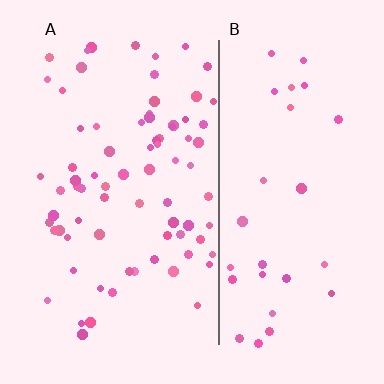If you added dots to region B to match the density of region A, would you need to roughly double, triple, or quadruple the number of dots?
Approximately double.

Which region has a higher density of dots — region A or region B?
A (the left).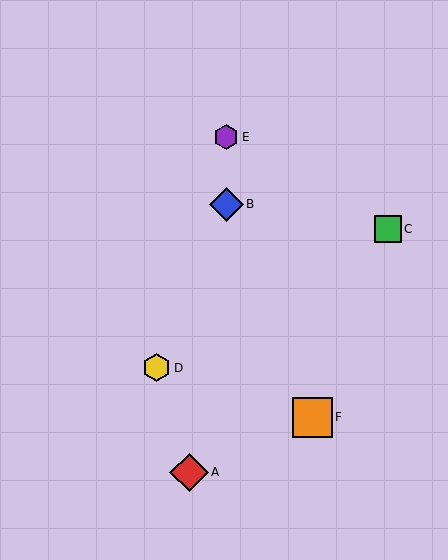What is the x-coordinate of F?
Object F is at x≈312.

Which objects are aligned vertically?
Objects B, E are aligned vertically.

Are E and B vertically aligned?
Yes, both are at x≈226.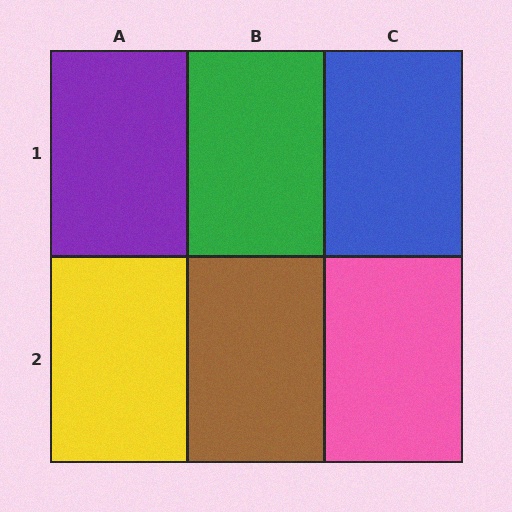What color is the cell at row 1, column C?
Blue.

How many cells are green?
1 cell is green.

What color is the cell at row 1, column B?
Green.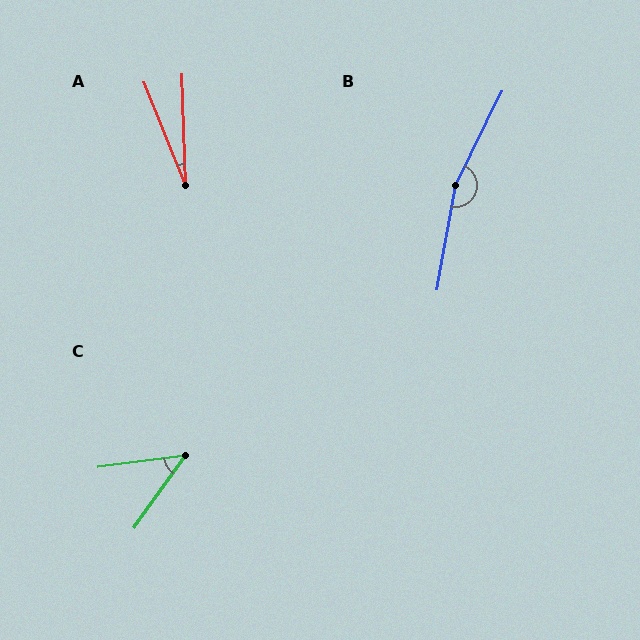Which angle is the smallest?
A, at approximately 20 degrees.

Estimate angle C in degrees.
Approximately 47 degrees.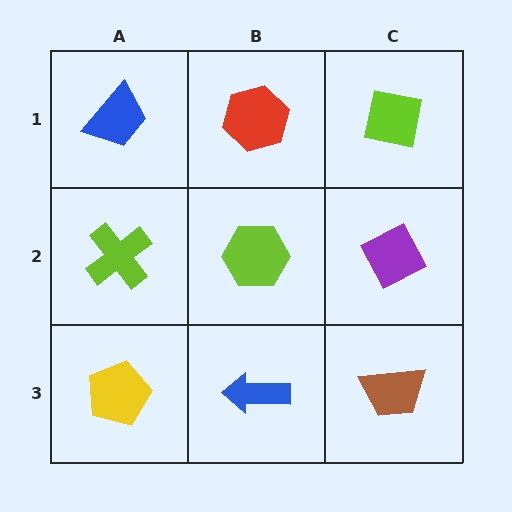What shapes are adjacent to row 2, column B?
A red hexagon (row 1, column B), a blue arrow (row 3, column B), a lime cross (row 2, column A), a purple diamond (row 2, column C).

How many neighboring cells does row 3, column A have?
2.